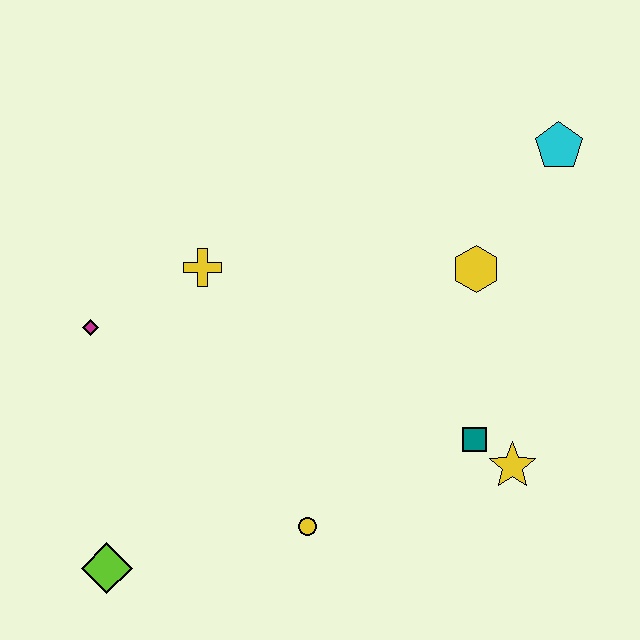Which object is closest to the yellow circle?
The teal square is closest to the yellow circle.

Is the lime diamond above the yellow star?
No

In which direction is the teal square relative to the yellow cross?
The teal square is to the right of the yellow cross.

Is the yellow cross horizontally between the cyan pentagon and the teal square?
No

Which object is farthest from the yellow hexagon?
The lime diamond is farthest from the yellow hexagon.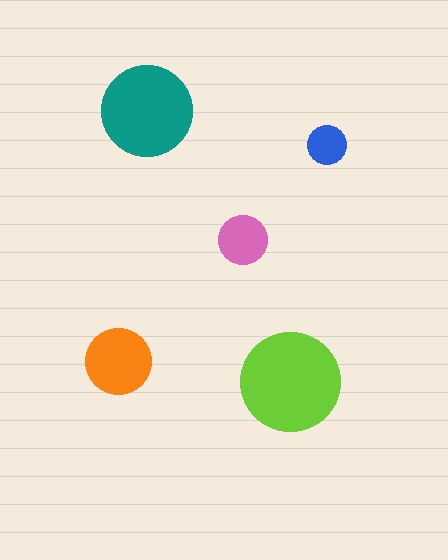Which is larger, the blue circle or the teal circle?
The teal one.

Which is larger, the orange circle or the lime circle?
The lime one.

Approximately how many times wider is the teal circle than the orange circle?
About 1.5 times wider.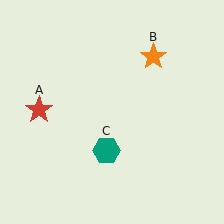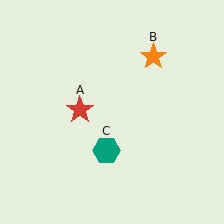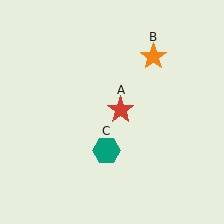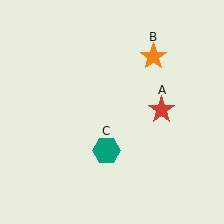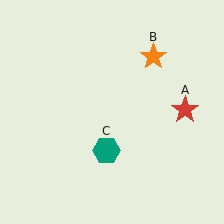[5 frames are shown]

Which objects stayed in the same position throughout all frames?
Orange star (object B) and teal hexagon (object C) remained stationary.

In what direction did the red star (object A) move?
The red star (object A) moved right.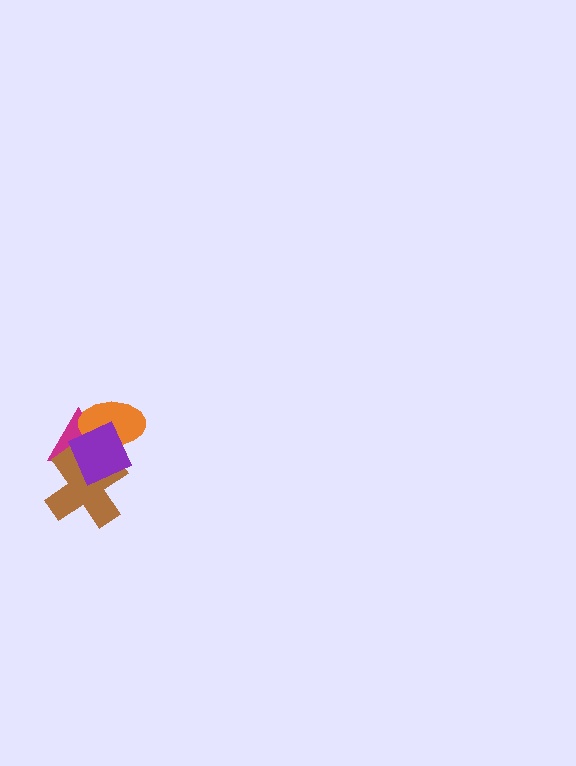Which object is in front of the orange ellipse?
The purple diamond is in front of the orange ellipse.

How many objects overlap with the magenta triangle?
3 objects overlap with the magenta triangle.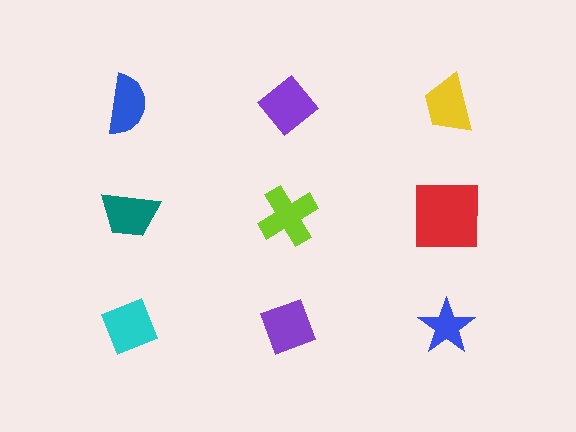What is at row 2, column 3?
A red square.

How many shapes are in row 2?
3 shapes.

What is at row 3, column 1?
A cyan diamond.